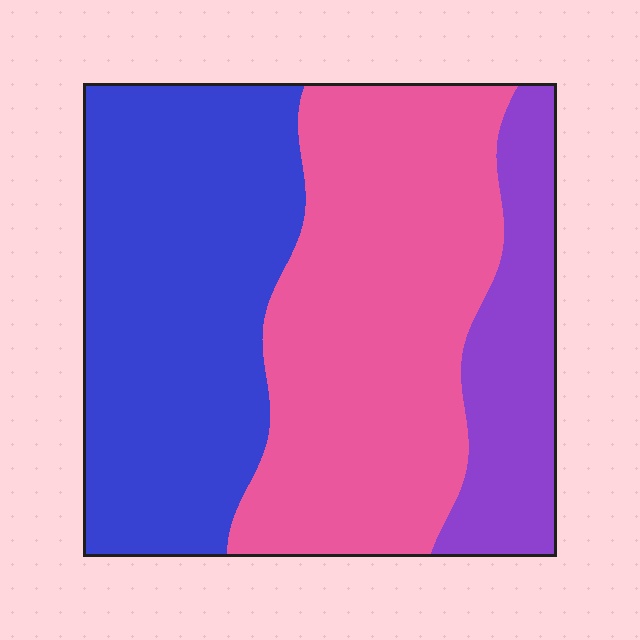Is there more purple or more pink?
Pink.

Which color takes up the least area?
Purple, at roughly 15%.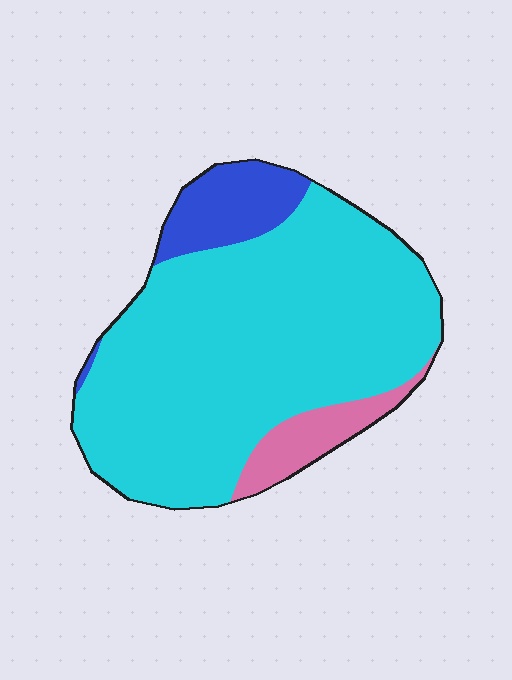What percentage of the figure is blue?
Blue takes up about one eighth (1/8) of the figure.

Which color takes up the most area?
Cyan, at roughly 80%.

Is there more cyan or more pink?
Cyan.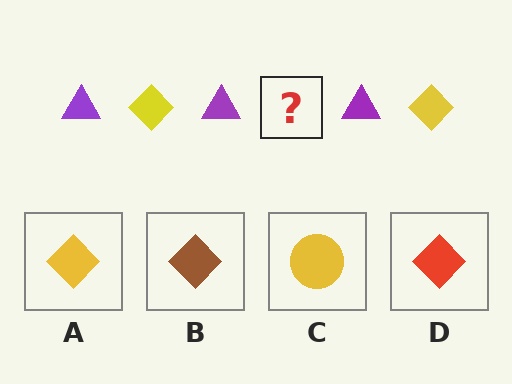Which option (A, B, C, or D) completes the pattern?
A.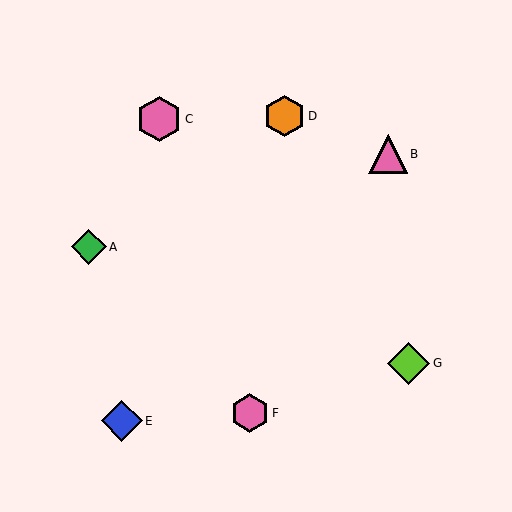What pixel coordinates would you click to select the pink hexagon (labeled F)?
Click at (250, 413) to select the pink hexagon F.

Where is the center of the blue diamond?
The center of the blue diamond is at (122, 421).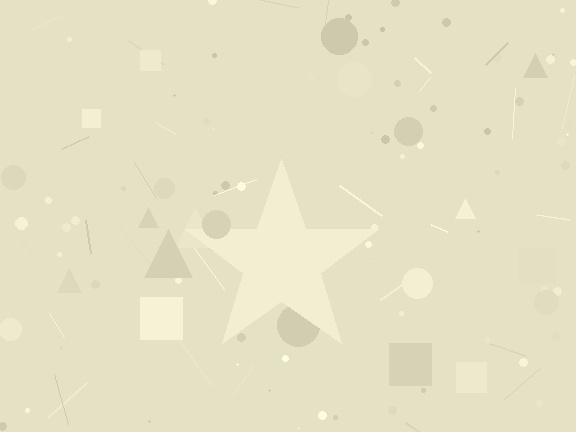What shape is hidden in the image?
A star is hidden in the image.